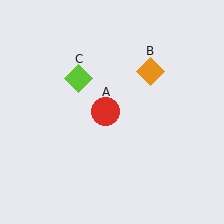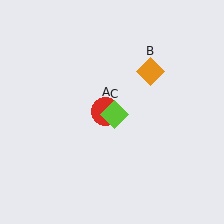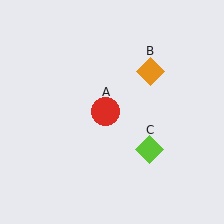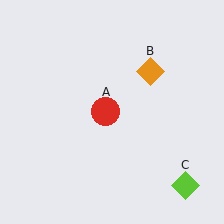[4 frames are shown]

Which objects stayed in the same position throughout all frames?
Red circle (object A) and orange diamond (object B) remained stationary.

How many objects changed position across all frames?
1 object changed position: lime diamond (object C).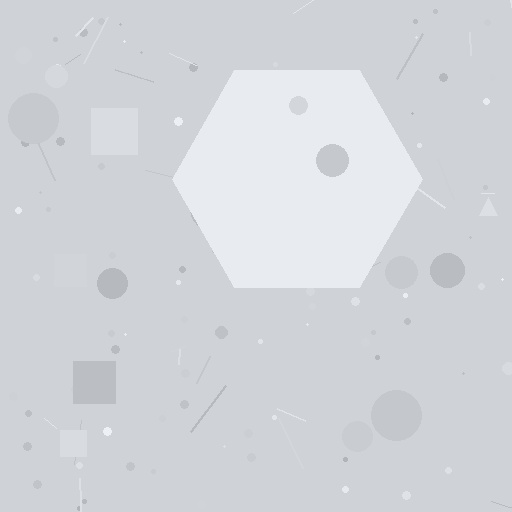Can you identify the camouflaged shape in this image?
The camouflaged shape is a hexagon.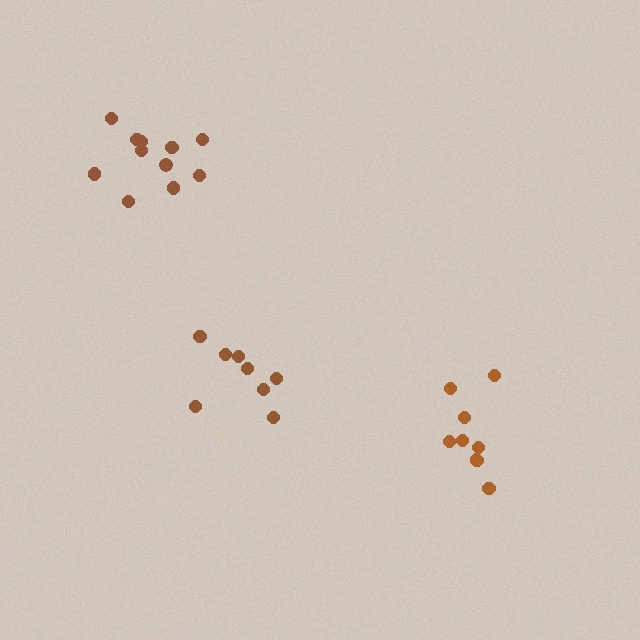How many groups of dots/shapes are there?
There are 3 groups.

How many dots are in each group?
Group 1: 9 dots, Group 2: 8 dots, Group 3: 11 dots (28 total).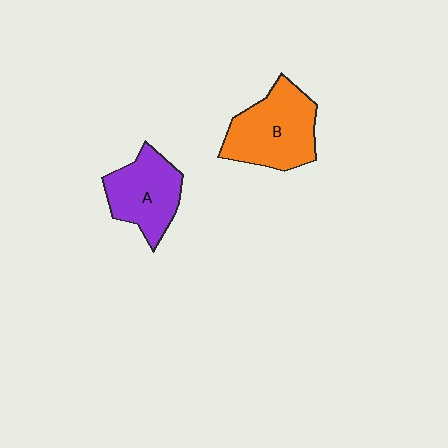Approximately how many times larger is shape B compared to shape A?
Approximately 1.2 times.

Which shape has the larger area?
Shape B (orange).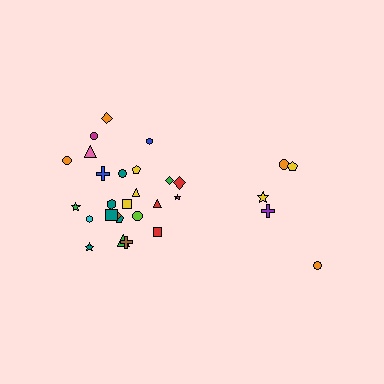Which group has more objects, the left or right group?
The left group.